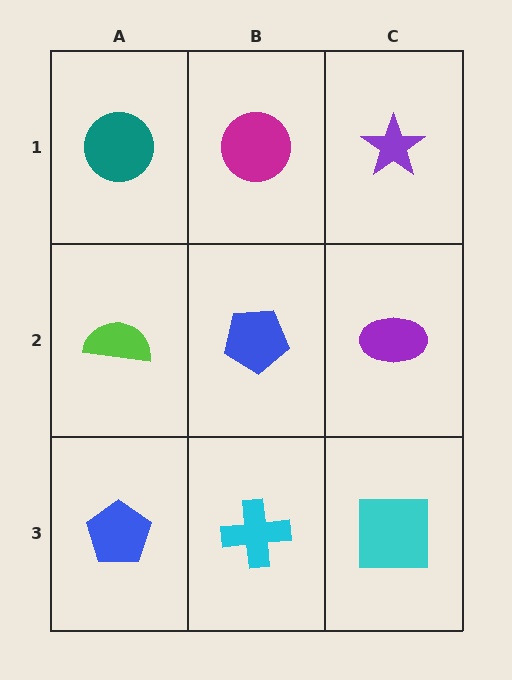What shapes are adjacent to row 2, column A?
A teal circle (row 1, column A), a blue pentagon (row 3, column A), a blue pentagon (row 2, column B).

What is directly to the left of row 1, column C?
A magenta circle.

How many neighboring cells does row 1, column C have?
2.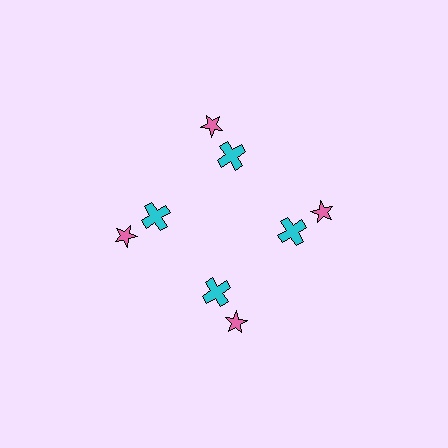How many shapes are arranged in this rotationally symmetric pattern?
There are 8 shapes, arranged in 4 groups of 2.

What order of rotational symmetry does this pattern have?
This pattern has 4-fold rotational symmetry.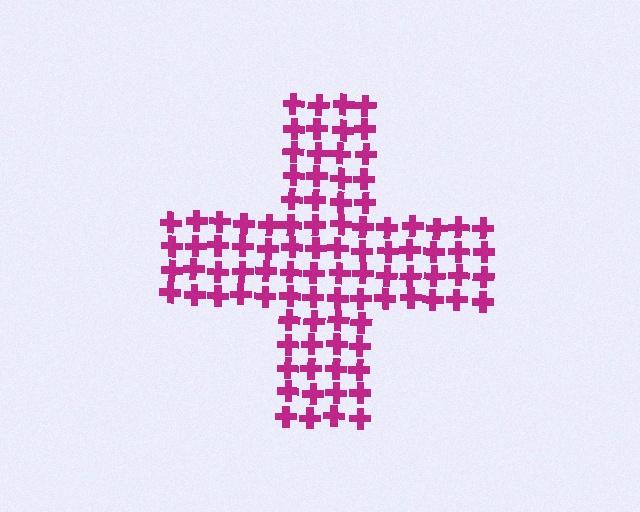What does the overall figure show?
The overall figure shows a cross.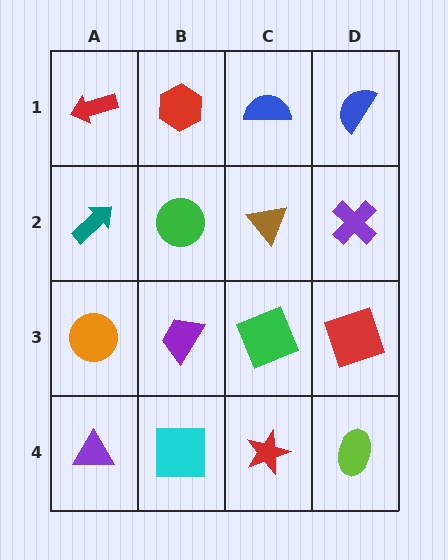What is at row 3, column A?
An orange circle.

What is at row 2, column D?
A purple cross.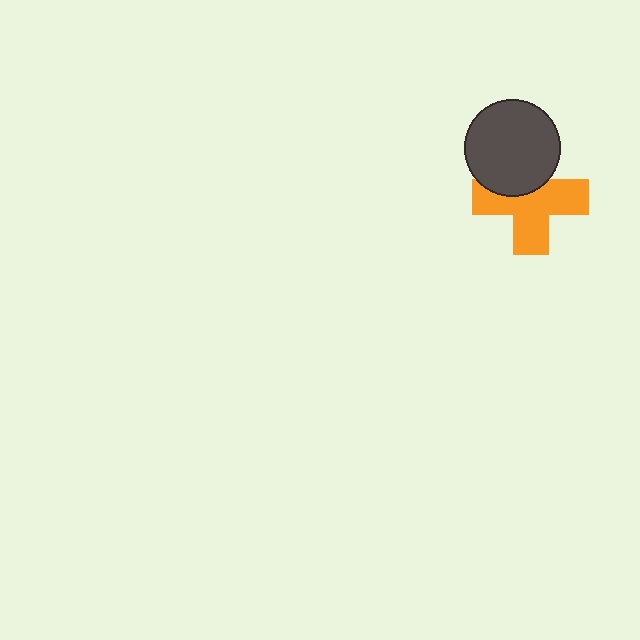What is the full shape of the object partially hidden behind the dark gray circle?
The partially hidden object is an orange cross.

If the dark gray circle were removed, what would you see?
You would see the complete orange cross.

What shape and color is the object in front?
The object in front is a dark gray circle.